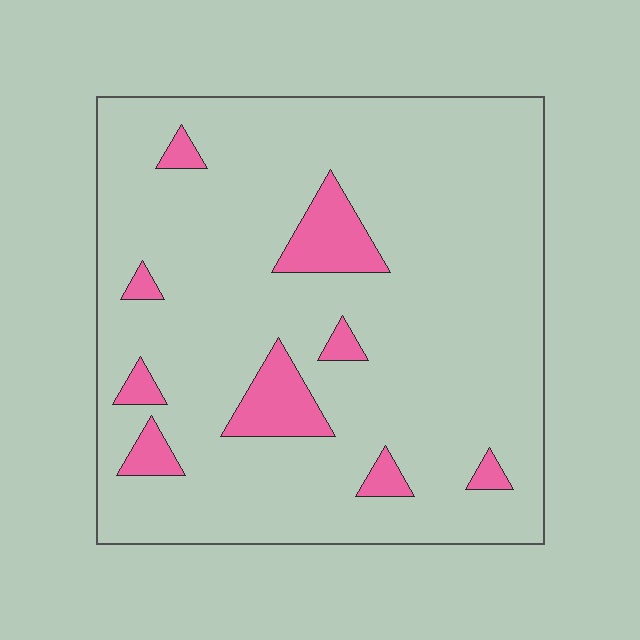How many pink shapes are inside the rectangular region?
9.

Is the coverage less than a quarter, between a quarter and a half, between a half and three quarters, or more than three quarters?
Less than a quarter.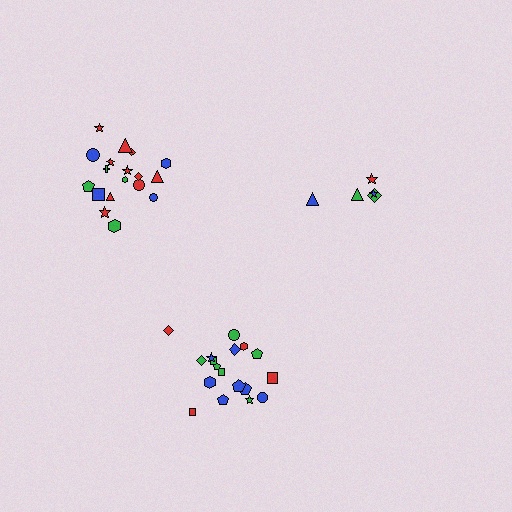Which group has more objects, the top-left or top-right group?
The top-left group.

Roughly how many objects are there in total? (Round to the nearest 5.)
Roughly 40 objects in total.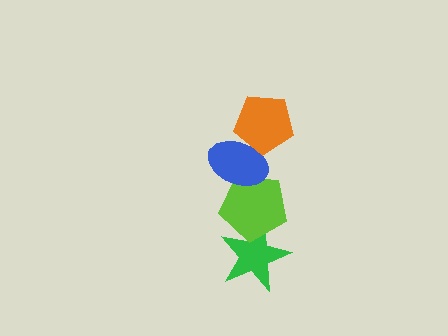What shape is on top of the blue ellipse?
The orange pentagon is on top of the blue ellipse.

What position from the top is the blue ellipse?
The blue ellipse is 2nd from the top.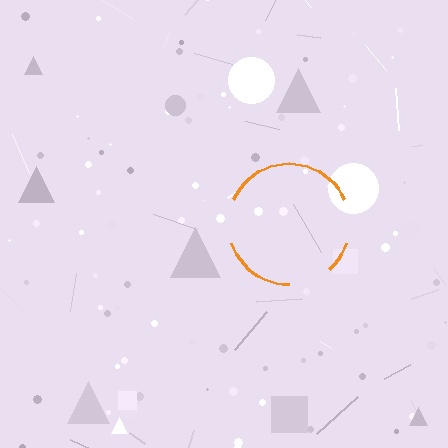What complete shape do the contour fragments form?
The contour fragments form a circle.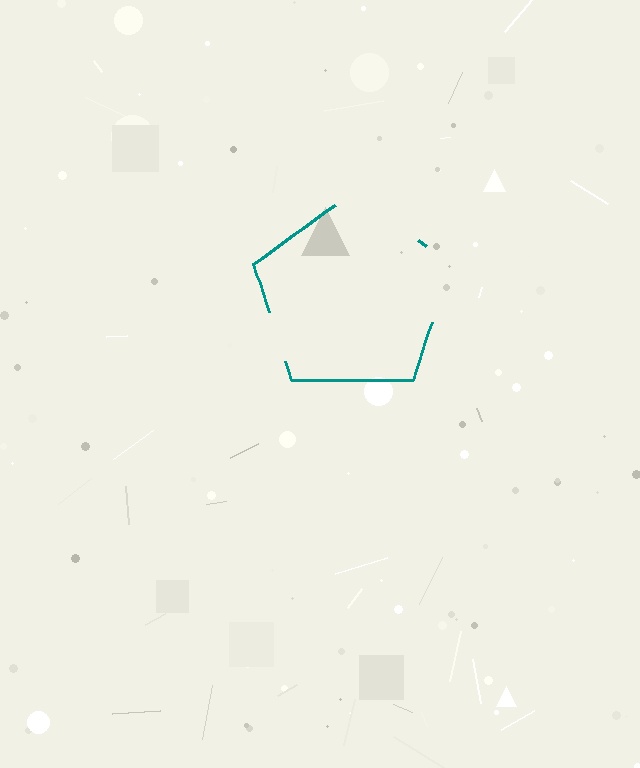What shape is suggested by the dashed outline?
The dashed outline suggests a pentagon.